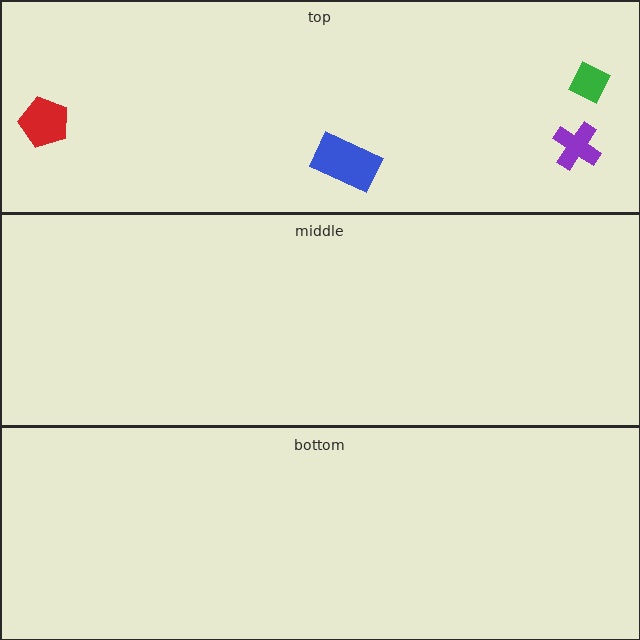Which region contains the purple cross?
The top region.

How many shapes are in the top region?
4.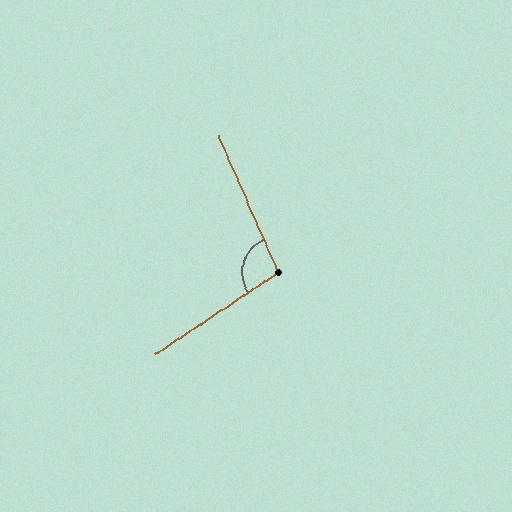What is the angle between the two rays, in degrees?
Approximately 101 degrees.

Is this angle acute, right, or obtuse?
It is obtuse.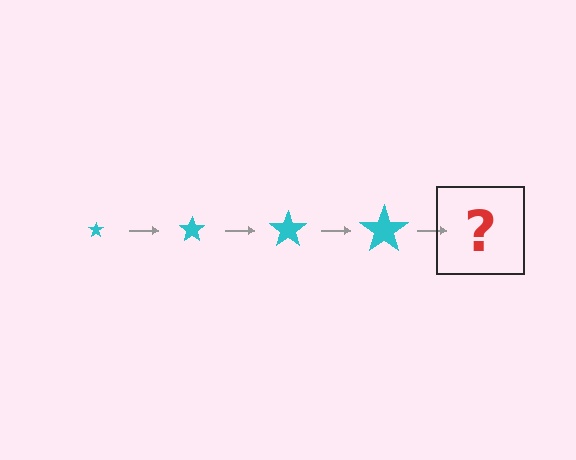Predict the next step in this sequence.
The next step is a cyan star, larger than the previous one.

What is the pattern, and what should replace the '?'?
The pattern is that the star gets progressively larger each step. The '?' should be a cyan star, larger than the previous one.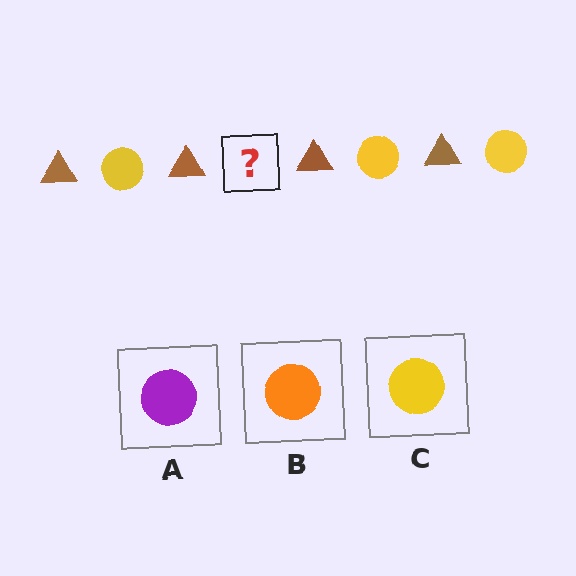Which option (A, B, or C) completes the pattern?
C.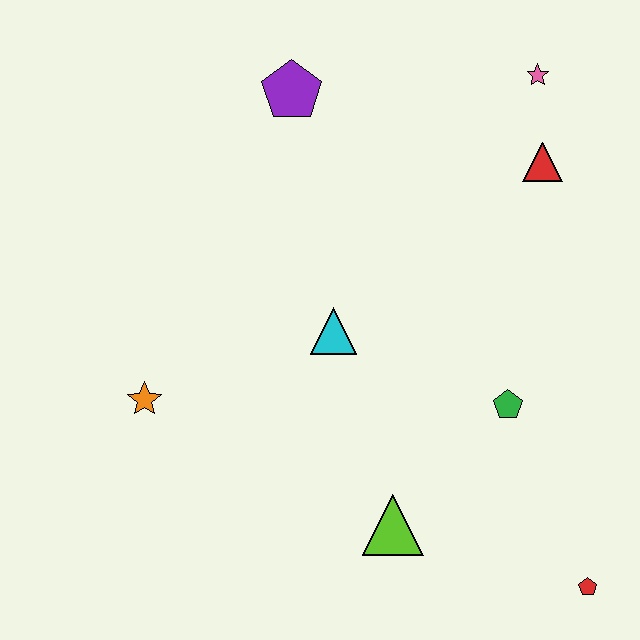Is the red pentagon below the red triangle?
Yes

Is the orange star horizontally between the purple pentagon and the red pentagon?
No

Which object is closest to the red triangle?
The pink star is closest to the red triangle.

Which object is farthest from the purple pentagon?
The red pentagon is farthest from the purple pentagon.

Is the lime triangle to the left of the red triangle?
Yes